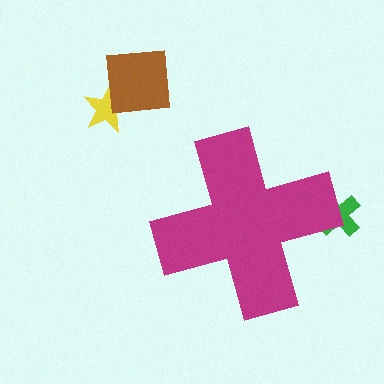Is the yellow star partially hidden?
No, the yellow star is fully visible.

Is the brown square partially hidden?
No, the brown square is fully visible.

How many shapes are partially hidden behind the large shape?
1 shape is partially hidden.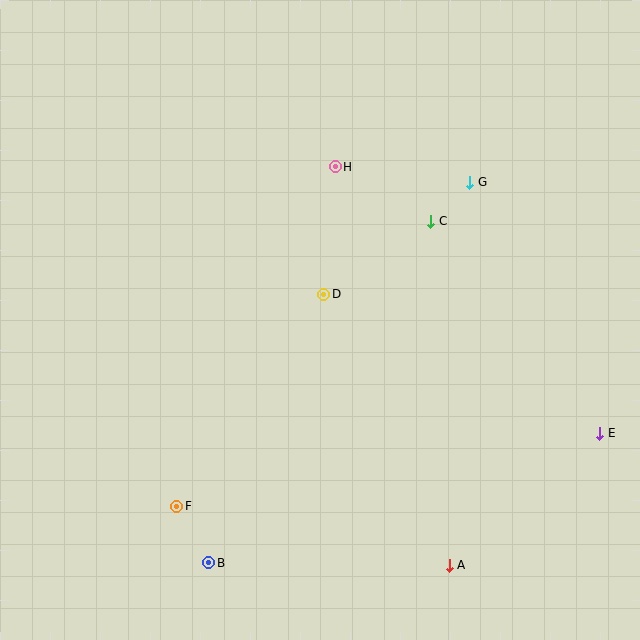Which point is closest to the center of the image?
Point D at (324, 294) is closest to the center.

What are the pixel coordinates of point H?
Point H is at (335, 167).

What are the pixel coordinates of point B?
Point B is at (209, 563).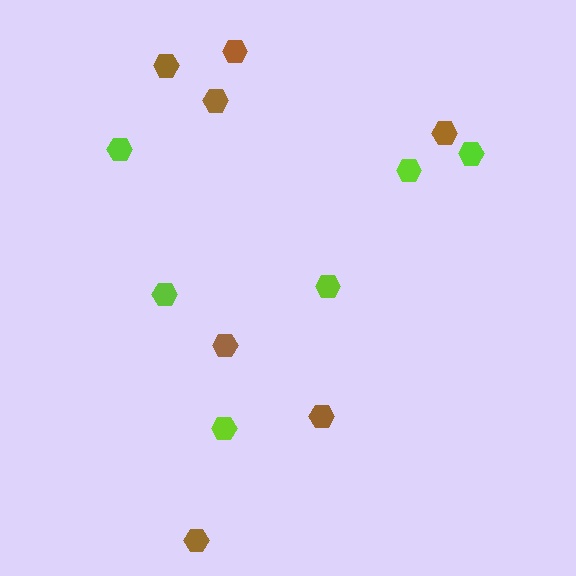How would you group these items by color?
There are 2 groups: one group of lime hexagons (6) and one group of brown hexagons (7).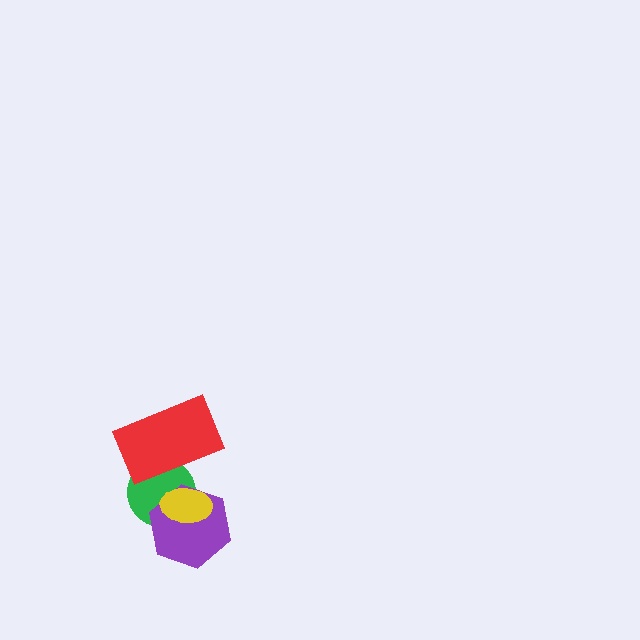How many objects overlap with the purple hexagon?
2 objects overlap with the purple hexagon.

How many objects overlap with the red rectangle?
1 object overlaps with the red rectangle.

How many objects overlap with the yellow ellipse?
2 objects overlap with the yellow ellipse.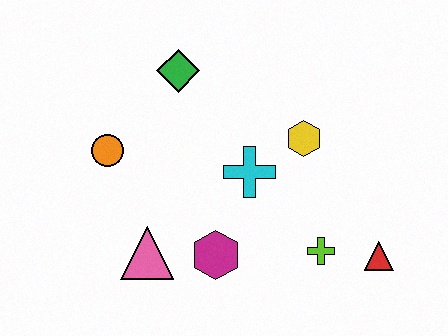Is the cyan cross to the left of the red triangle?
Yes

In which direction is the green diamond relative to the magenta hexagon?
The green diamond is above the magenta hexagon.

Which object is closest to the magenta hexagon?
The pink triangle is closest to the magenta hexagon.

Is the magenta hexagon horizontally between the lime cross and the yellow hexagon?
No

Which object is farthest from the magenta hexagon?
The green diamond is farthest from the magenta hexagon.